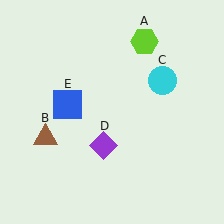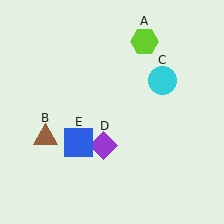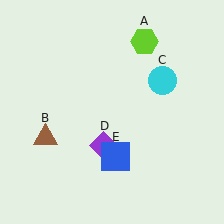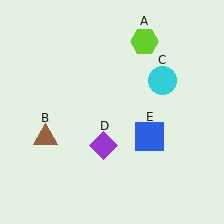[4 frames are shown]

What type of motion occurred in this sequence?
The blue square (object E) rotated counterclockwise around the center of the scene.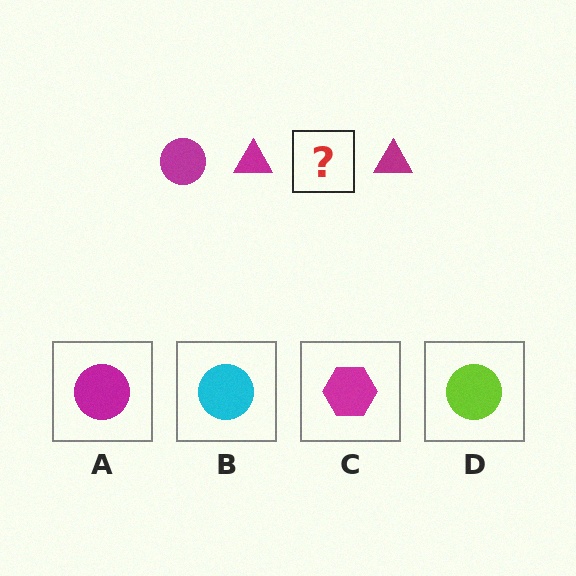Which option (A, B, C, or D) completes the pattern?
A.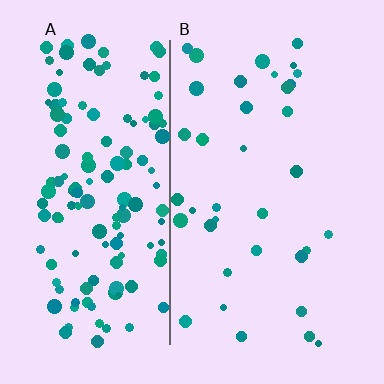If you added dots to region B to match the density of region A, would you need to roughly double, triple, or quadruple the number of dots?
Approximately quadruple.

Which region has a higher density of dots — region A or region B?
A (the left).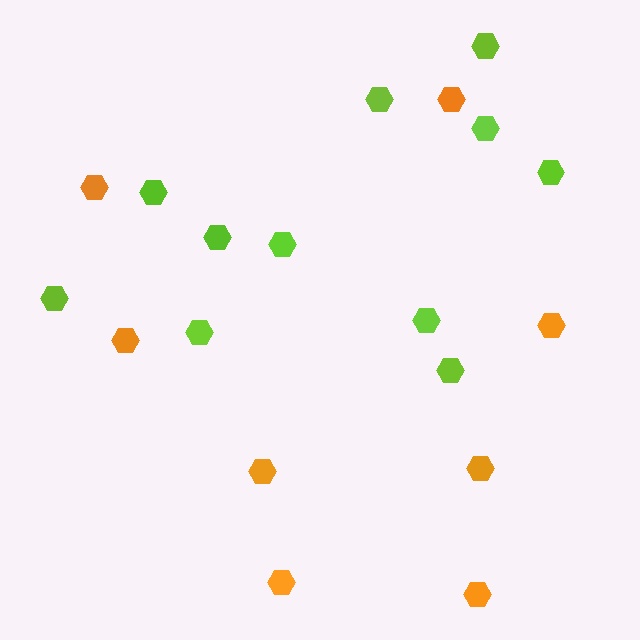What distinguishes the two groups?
There are 2 groups: one group of lime hexagons (11) and one group of orange hexagons (8).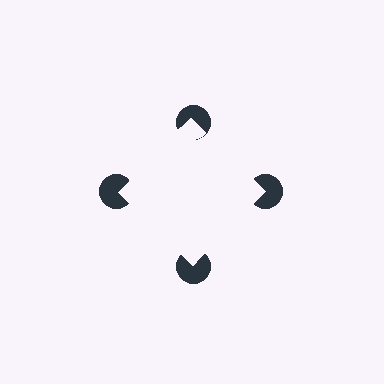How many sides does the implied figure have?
4 sides.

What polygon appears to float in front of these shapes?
An illusory square — its edges are inferred from the aligned wedge cuts in the pac-man discs, not physically drawn.